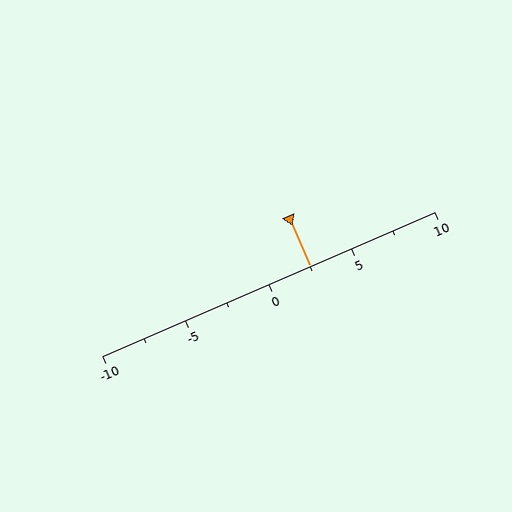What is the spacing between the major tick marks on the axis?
The major ticks are spaced 5 apart.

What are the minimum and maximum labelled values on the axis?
The axis runs from -10 to 10.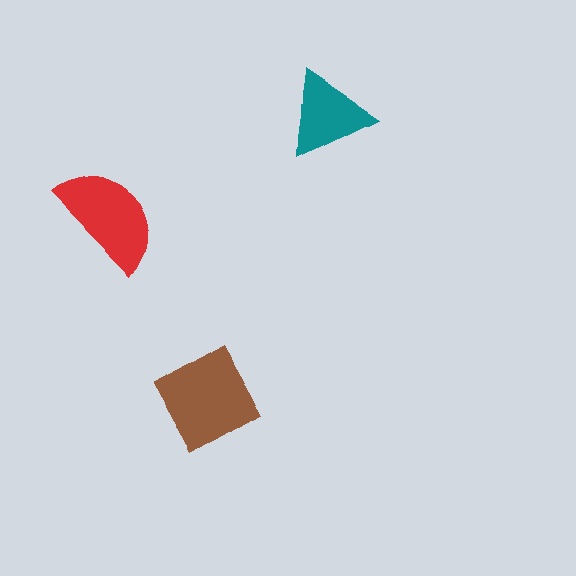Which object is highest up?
The teal triangle is topmost.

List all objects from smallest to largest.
The teal triangle, the red semicircle, the brown square.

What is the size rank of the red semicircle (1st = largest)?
2nd.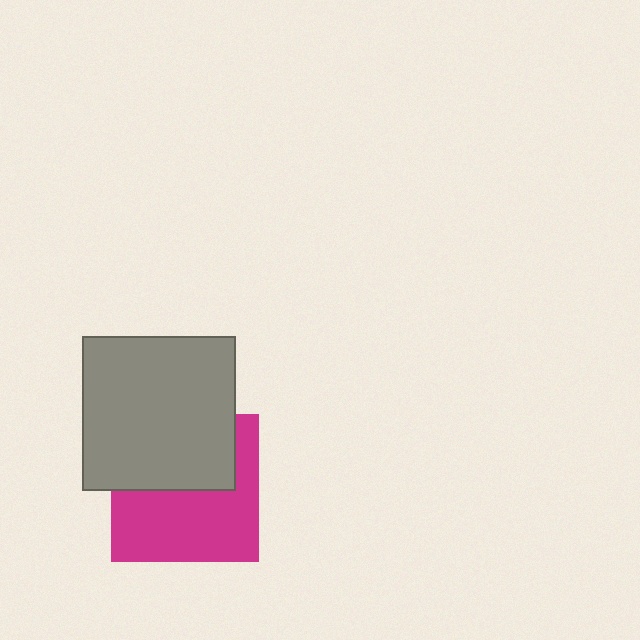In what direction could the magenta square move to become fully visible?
The magenta square could move down. That would shift it out from behind the gray square entirely.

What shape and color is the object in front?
The object in front is a gray square.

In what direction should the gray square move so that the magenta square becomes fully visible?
The gray square should move up. That is the shortest direction to clear the overlap and leave the magenta square fully visible.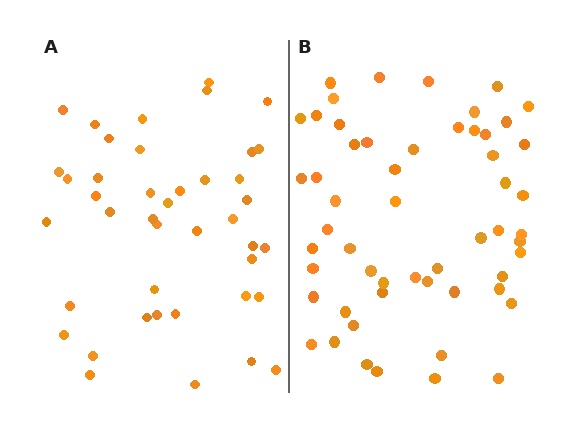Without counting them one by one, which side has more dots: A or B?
Region B (the right region) has more dots.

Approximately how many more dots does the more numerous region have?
Region B has approximately 15 more dots than region A.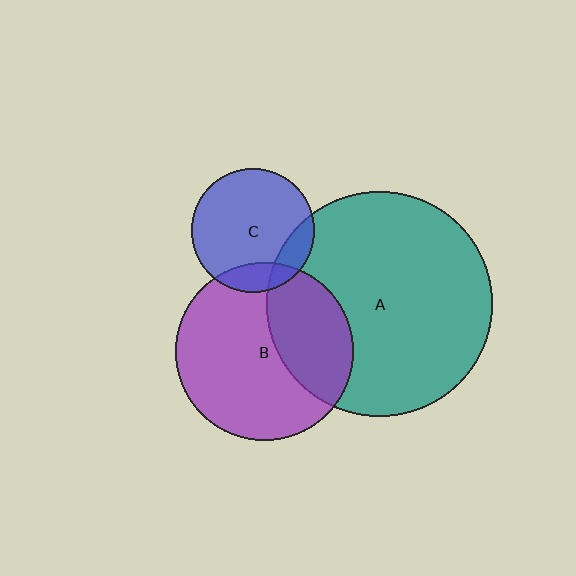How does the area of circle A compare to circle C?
Approximately 3.4 times.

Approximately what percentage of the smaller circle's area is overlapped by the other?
Approximately 35%.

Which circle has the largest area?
Circle A (teal).